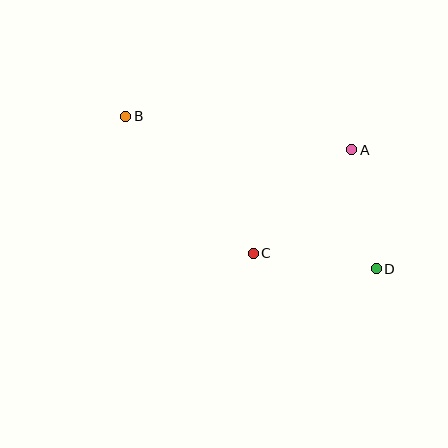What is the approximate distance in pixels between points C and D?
The distance between C and D is approximately 124 pixels.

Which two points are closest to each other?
Points A and D are closest to each other.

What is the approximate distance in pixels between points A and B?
The distance between A and B is approximately 229 pixels.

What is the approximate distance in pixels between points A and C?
The distance between A and C is approximately 143 pixels.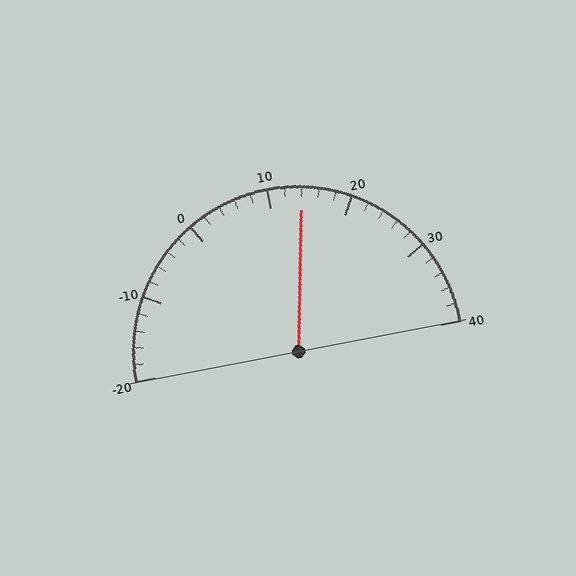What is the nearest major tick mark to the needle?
The nearest major tick mark is 10.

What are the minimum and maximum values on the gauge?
The gauge ranges from -20 to 40.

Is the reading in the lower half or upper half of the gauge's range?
The reading is in the upper half of the range (-20 to 40).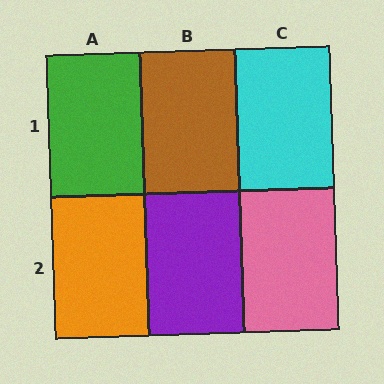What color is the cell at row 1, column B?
Brown.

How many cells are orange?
1 cell is orange.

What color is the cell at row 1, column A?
Green.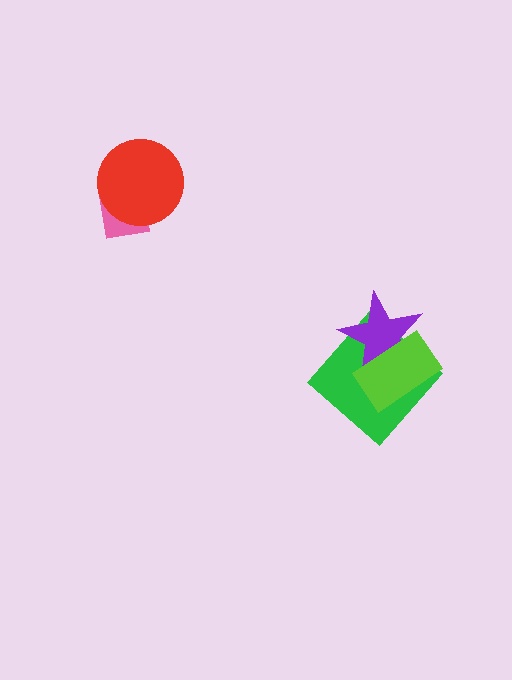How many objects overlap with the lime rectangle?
2 objects overlap with the lime rectangle.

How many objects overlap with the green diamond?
2 objects overlap with the green diamond.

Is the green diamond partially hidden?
Yes, it is partially covered by another shape.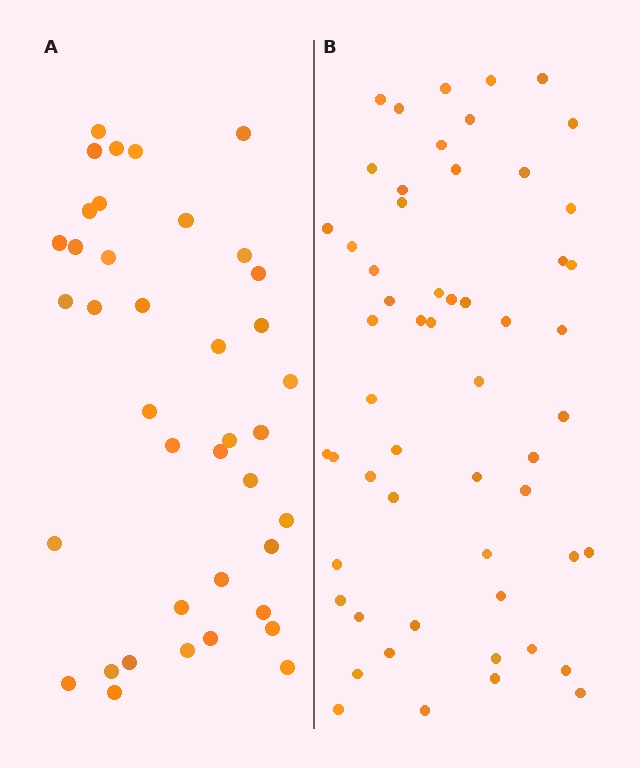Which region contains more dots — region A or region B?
Region B (the right region) has more dots.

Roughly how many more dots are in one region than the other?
Region B has approximately 15 more dots than region A.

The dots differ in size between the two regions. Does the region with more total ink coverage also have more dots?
No. Region A has more total ink coverage because its dots are larger, but region B actually contains more individual dots. Total area can be misleading — the number of items is what matters here.